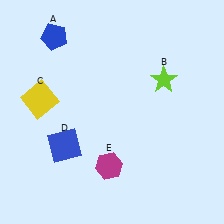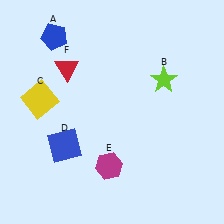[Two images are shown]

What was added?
A red triangle (F) was added in Image 2.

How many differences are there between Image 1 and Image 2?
There is 1 difference between the two images.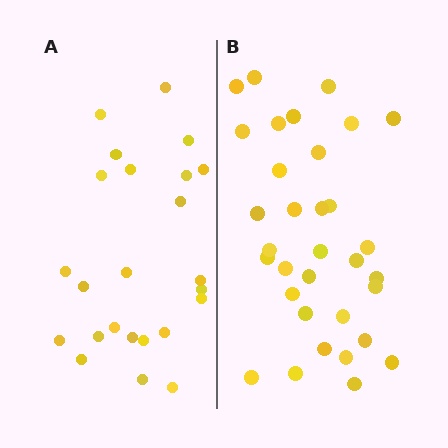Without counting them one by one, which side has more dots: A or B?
Region B (the right region) has more dots.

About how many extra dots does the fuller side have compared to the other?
Region B has roughly 8 or so more dots than region A.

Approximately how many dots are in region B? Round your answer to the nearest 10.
About 30 dots. (The exact count is 33, which rounds to 30.)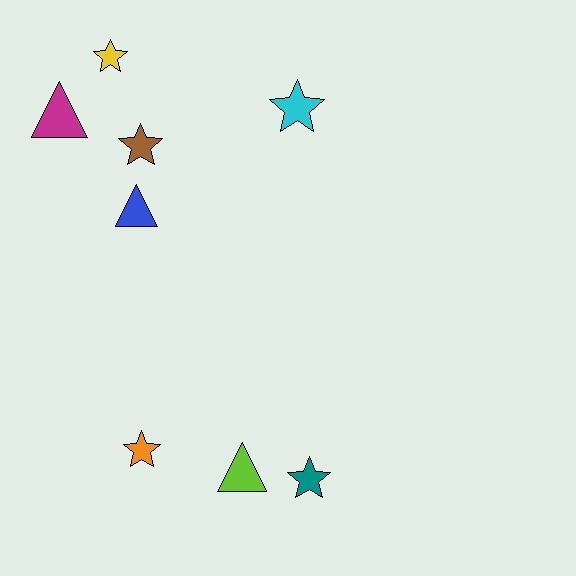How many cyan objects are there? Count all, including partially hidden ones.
There is 1 cyan object.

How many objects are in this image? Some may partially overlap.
There are 8 objects.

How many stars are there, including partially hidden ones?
There are 5 stars.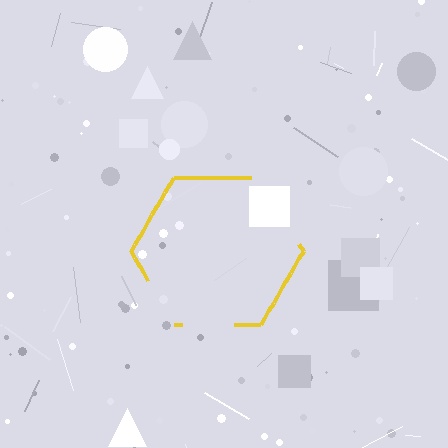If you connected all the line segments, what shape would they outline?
They would outline a hexagon.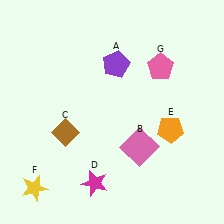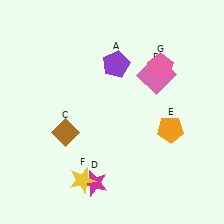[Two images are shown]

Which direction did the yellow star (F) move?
The yellow star (F) moved right.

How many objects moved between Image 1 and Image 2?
2 objects moved between the two images.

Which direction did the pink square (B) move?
The pink square (B) moved up.